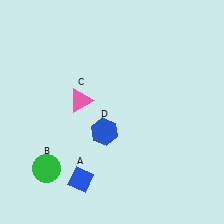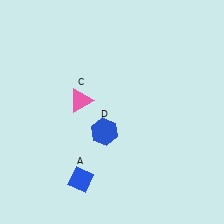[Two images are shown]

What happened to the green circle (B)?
The green circle (B) was removed in Image 2. It was in the bottom-left area of Image 1.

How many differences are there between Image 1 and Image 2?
There is 1 difference between the two images.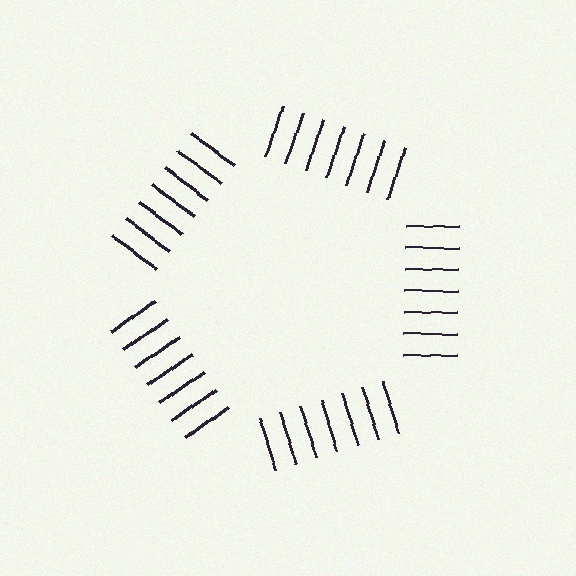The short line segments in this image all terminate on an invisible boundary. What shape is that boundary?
An illusory pentagon — the line segments terminate on its edges but no continuous stroke is drawn.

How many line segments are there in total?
35 — 7 along each of the 5 edges.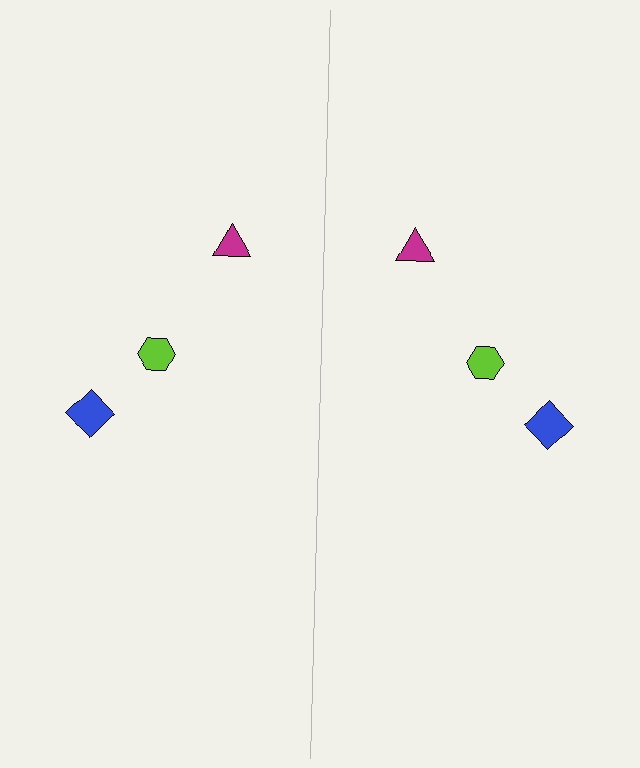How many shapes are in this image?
There are 6 shapes in this image.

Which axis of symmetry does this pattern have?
The pattern has a vertical axis of symmetry running through the center of the image.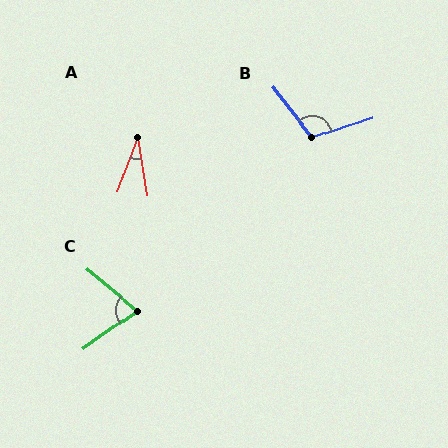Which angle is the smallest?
A, at approximately 29 degrees.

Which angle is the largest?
B, at approximately 110 degrees.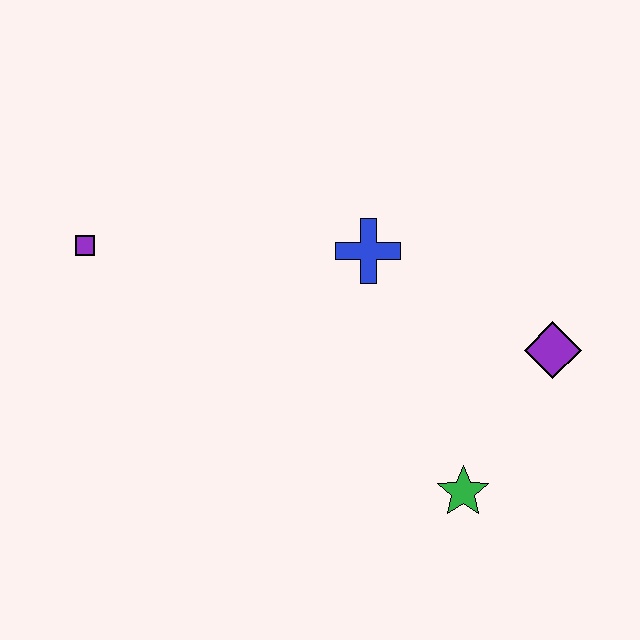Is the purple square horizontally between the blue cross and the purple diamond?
No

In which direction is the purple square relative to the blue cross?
The purple square is to the left of the blue cross.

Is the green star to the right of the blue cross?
Yes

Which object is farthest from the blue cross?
The purple square is farthest from the blue cross.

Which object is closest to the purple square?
The blue cross is closest to the purple square.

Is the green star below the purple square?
Yes